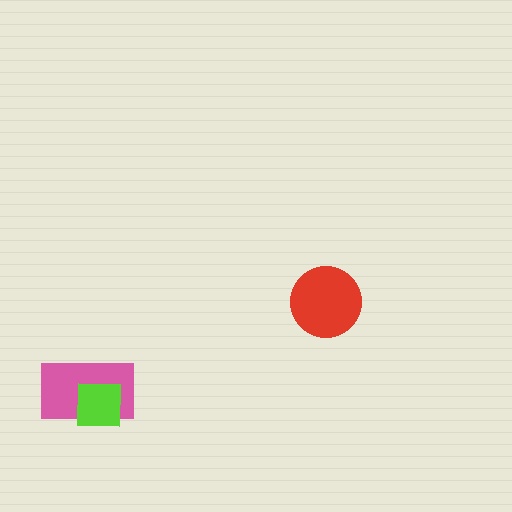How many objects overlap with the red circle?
0 objects overlap with the red circle.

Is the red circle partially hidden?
No, no other shape covers it.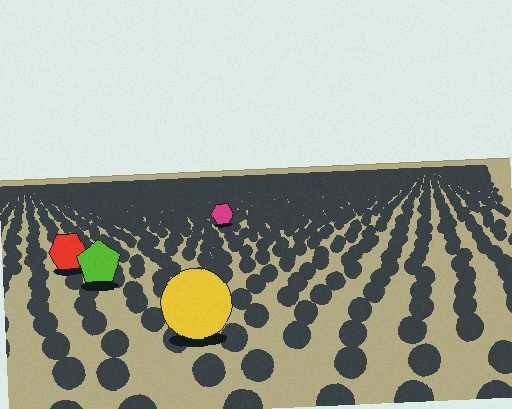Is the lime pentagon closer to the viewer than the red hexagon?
Yes. The lime pentagon is closer — you can tell from the texture gradient: the ground texture is coarser near it.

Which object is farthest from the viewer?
The magenta hexagon is farthest from the viewer. It appears smaller and the ground texture around it is denser.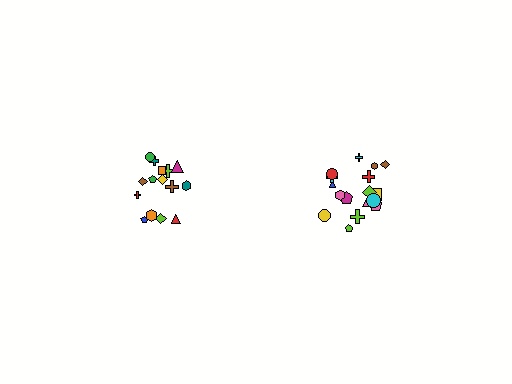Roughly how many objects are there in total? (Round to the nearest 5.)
Roughly 35 objects in total.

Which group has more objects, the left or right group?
The right group.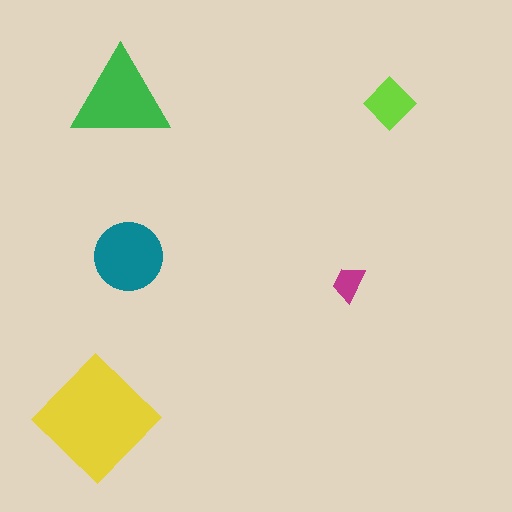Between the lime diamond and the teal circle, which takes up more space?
The teal circle.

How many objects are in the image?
There are 5 objects in the image.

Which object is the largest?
The yellow diamond.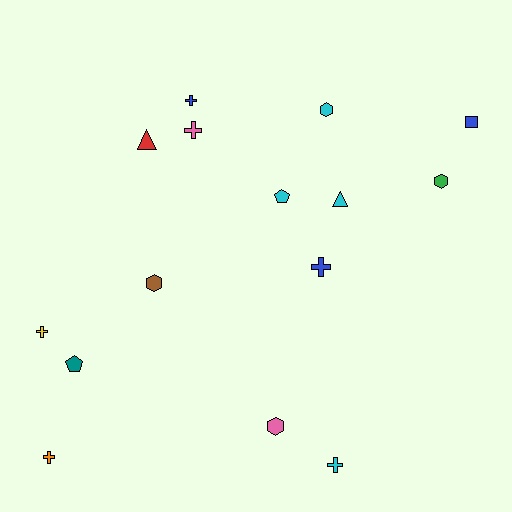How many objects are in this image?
There are 15 objects.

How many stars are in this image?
There are no stars.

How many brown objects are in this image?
There is 1 brown object.